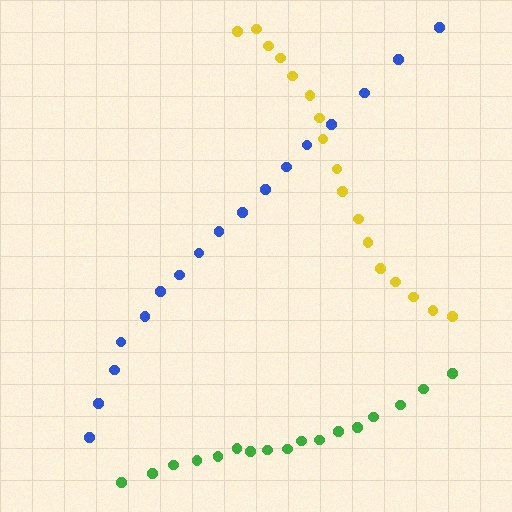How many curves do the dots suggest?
There are 3 distinct paths.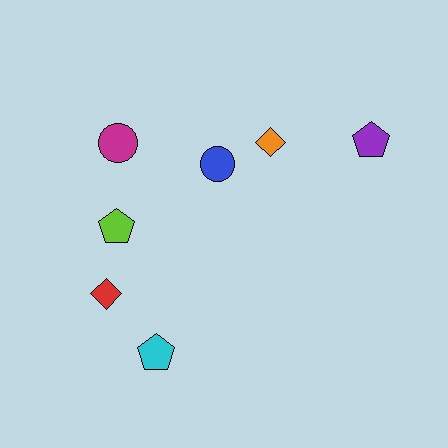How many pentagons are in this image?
There are 3 pentagons.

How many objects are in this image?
There are 7 objects.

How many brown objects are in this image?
There are no brown objects.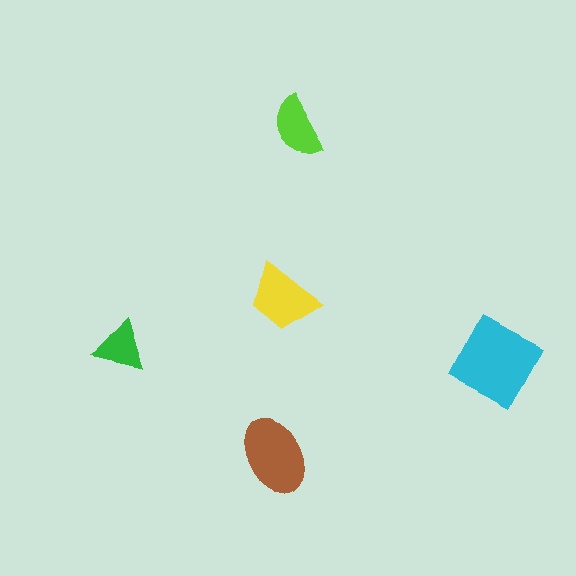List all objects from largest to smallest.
The cyan diamond, the brown ellipse, the yellow trapezoid, the lime semicircle, the green triangle.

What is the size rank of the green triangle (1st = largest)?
5th.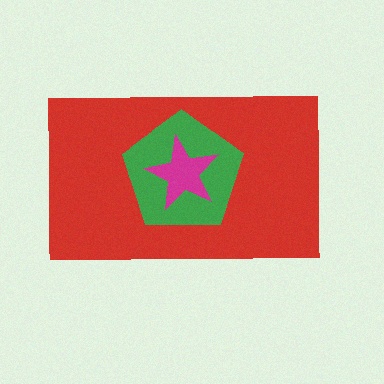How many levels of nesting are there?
3.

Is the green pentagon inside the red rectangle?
Yes.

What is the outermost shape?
The red rectangle.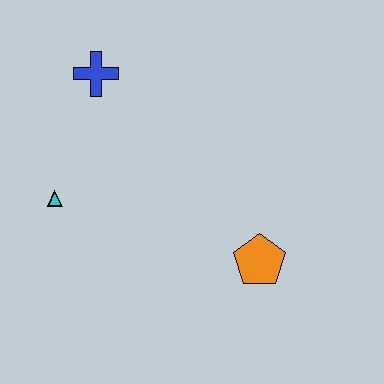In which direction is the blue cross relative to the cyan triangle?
The blue cross is above the cyan triangle.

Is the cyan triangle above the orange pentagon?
Yes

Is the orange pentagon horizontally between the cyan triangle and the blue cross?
No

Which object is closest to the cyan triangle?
The blue cross is closest to the cyan triangle.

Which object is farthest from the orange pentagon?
The blue cross is farthest from the orange pentagon.